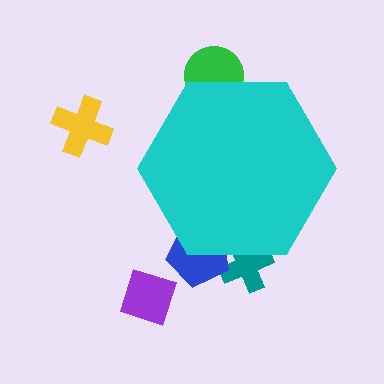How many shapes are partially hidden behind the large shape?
3 shapes are partially hidden.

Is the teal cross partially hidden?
Yes, the teal cross is partially hidden behind the cyan hexagon.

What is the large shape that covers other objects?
A cyan hexagon.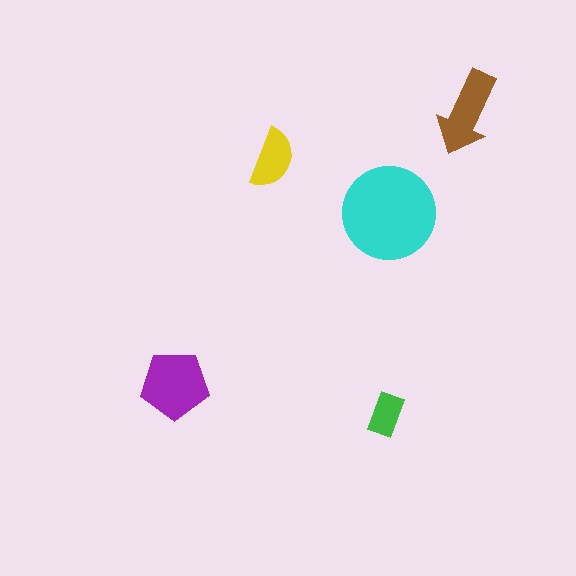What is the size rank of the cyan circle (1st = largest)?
1st.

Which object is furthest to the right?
The brown arrow is rightmost.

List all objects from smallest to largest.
The green rectangle, the yellow semicircle, the brown arrow, the purple pentagon, the cyan circle.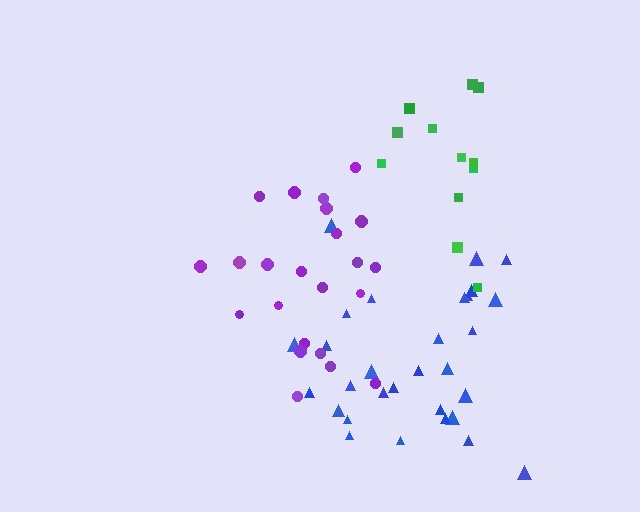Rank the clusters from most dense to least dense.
blue, purple, green.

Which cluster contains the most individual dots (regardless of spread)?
Blue (30).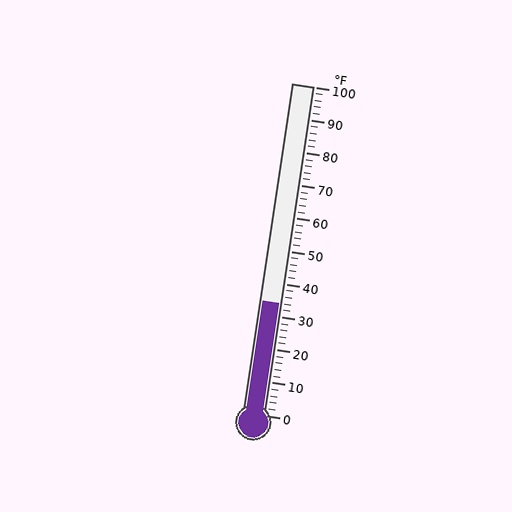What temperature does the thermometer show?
The thermometer shows approximately 34°F.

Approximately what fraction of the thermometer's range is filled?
The thermometer is filled to approximately 35% of its range.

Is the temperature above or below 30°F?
The temperature is above 30°F.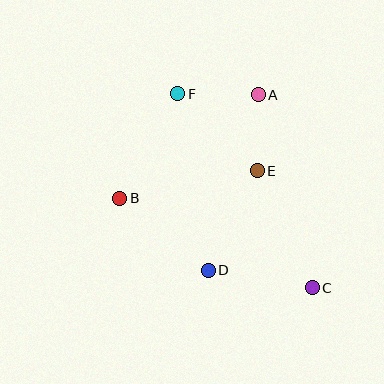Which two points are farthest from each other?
Points C and F are farthest from each other.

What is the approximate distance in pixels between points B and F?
The distance between B and F is approximately 120 pixels.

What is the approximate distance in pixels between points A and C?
The distance between A and C is approximately 201 pixels.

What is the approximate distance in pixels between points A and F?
The distance between A and F is approximately 80 pixels.